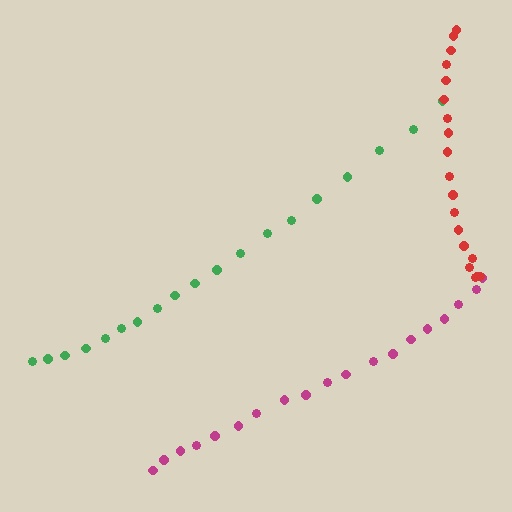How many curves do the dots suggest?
There are 3 distinct paths.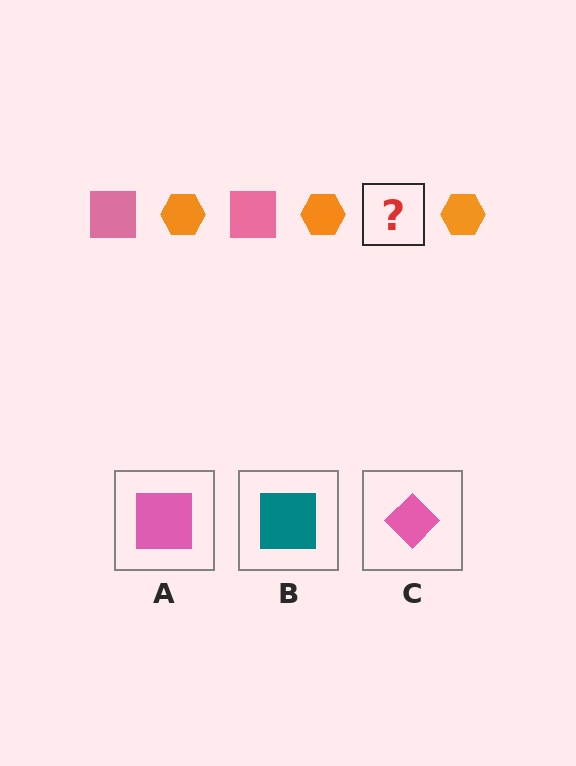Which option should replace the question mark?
Option A.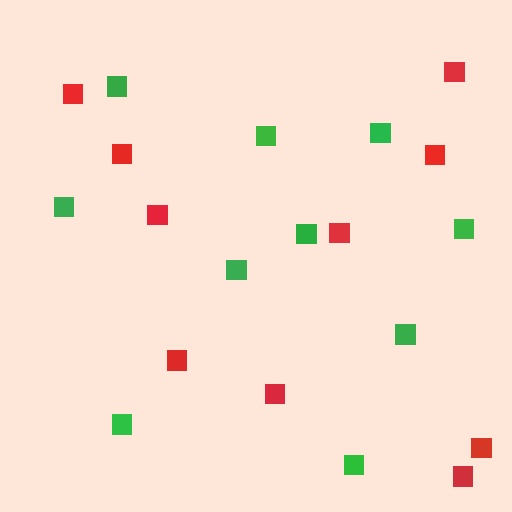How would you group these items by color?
There are 2 groups: one group of red squares (10) and one group of green squares (10).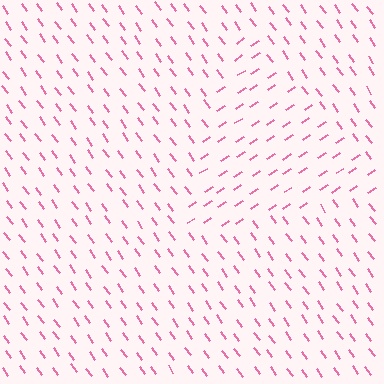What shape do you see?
I see a triangle.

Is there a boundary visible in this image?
Yes, there is a texture boundary formed by a change in line orientation.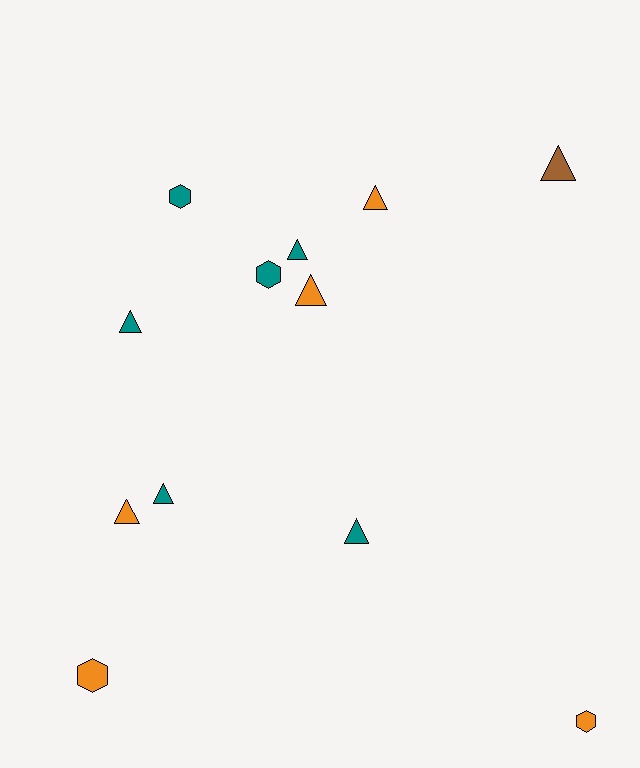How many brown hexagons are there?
There are no brown hexagons.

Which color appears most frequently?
Teal, with 6 objects.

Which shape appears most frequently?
Triangle, with 8 objects.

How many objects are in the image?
There are 12 objects.